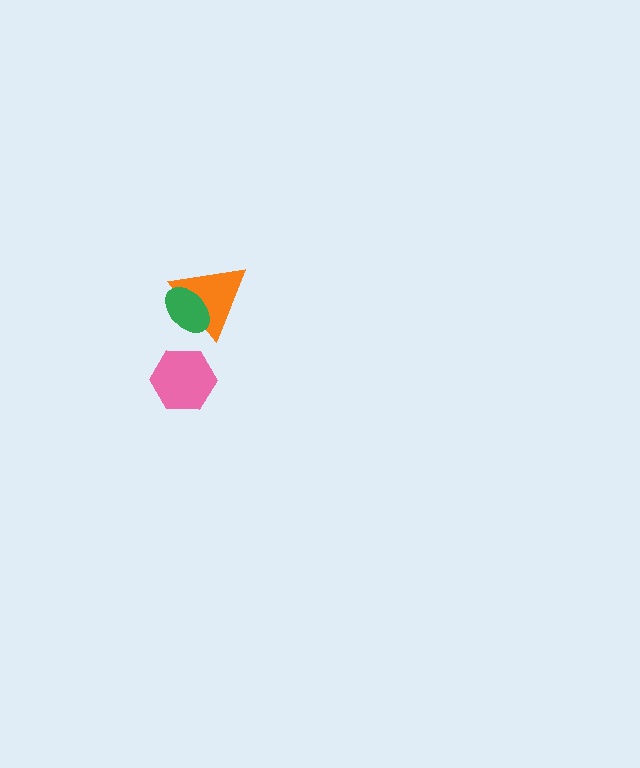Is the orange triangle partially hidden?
Yes, it is partially covered by another shape.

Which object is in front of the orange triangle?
The green ellipse is in front of the orange triangle.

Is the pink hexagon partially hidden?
No, no other shape covers it.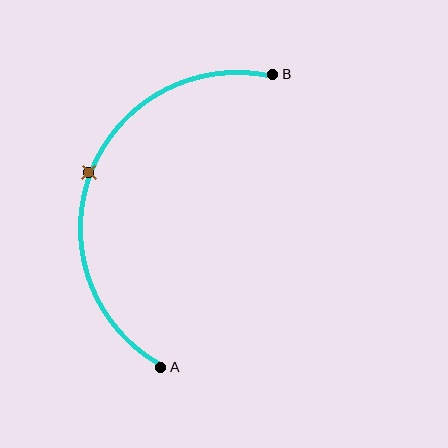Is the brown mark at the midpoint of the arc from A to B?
Yes. The brown mark lies on the arc at equal arc-length from both A and B — it is the arc midpoint.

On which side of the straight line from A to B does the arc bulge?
The arc bulges to the left of the straight line connecting A and B.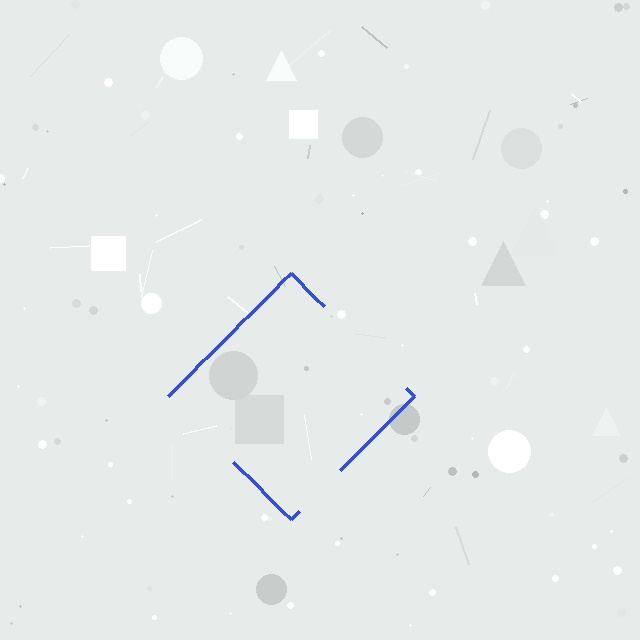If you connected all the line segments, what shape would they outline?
They would outline a diamond.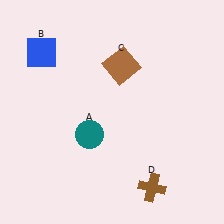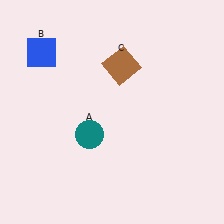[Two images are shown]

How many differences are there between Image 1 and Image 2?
There is 1 difference between the two images.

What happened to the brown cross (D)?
The brown cross (D) was removed in Image 2. It was in the bottom-right area of Image 1.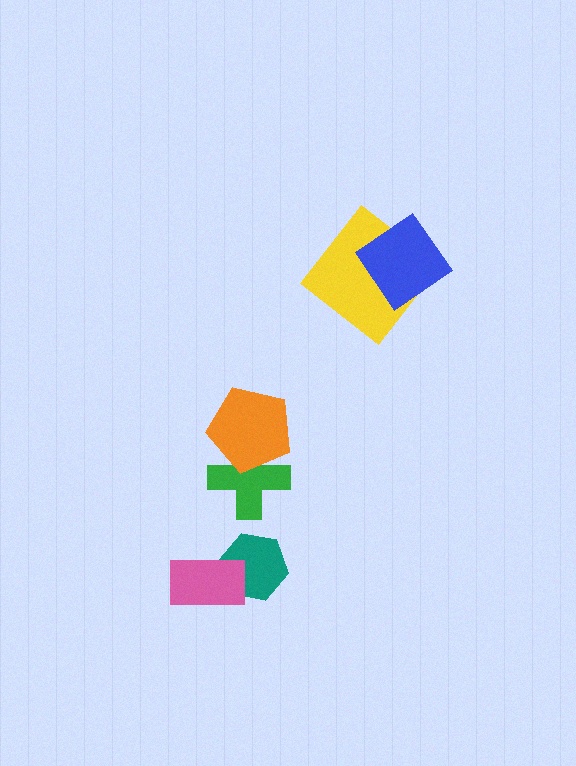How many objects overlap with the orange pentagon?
1 object overlaps with the orange pentagon.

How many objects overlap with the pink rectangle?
1 object overlaps with the pink rectangle.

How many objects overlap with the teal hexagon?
1 object overlaps with the teal hexagon.